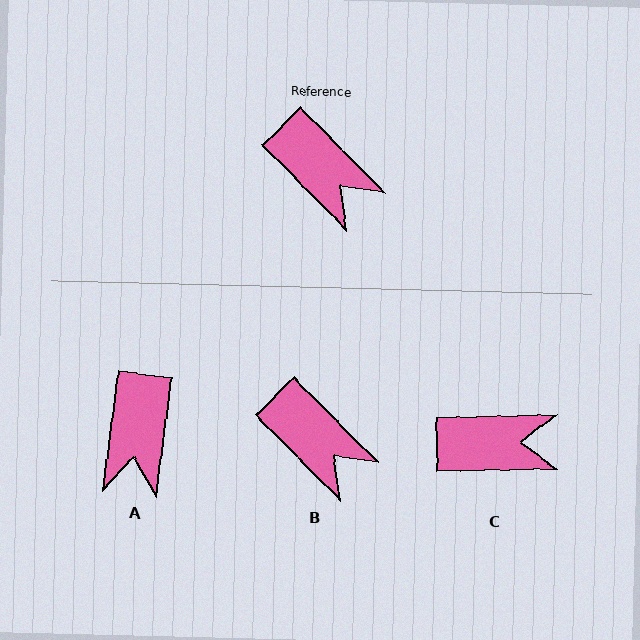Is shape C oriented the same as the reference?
No, it is off by about 47 degrees.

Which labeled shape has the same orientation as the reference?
B.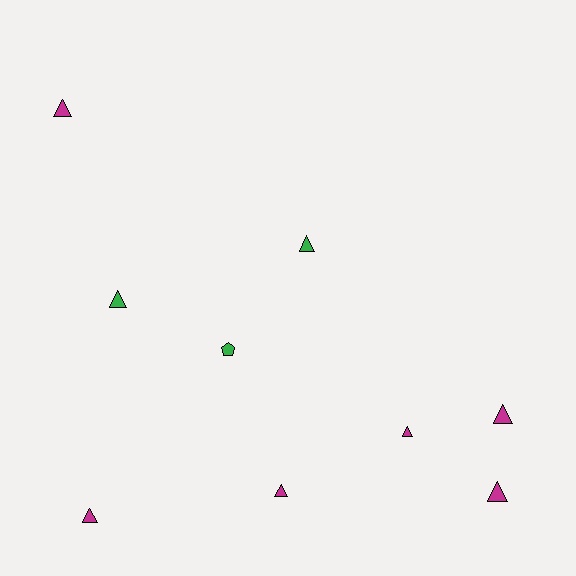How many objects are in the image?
There are 9 objects.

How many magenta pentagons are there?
There are no magenta pentagons.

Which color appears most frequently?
Magenta, with 6 objects.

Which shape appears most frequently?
Triangle, with 8 objects.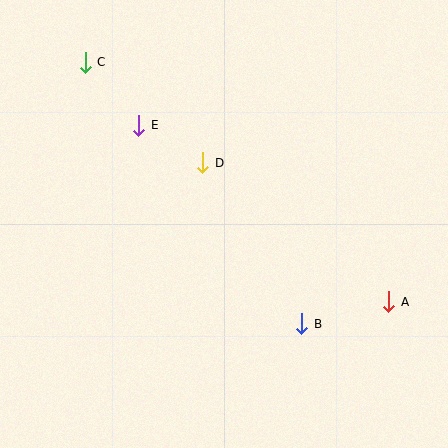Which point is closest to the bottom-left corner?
Point B is closest to the bottom-left corner.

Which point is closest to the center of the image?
Point D at (203, 163) is closest to the center.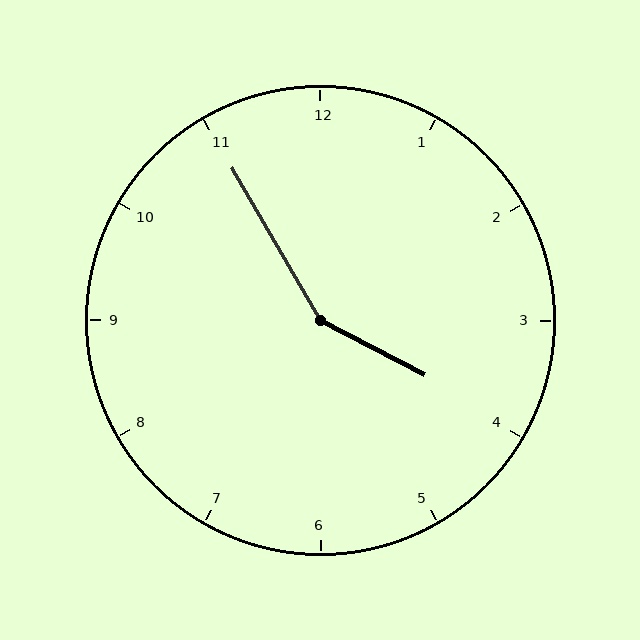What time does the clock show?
3:55.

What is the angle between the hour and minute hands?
Approximately 148 degrees.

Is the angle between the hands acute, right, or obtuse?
It is obtuse.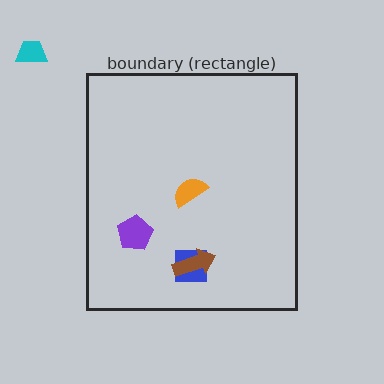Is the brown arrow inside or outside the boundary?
Inside.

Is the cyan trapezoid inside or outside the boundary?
Outside.